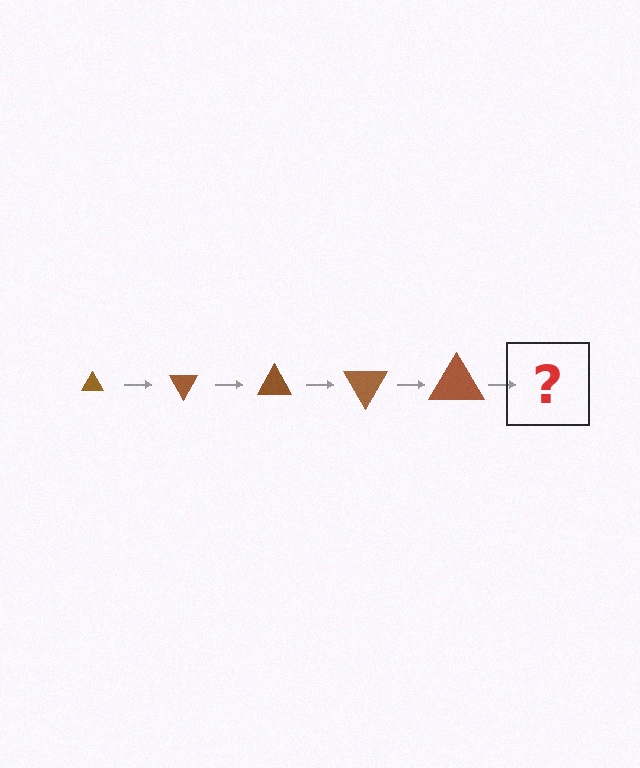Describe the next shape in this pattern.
It should be a triangle, larger than the previous one and rotated 300 degrees from the start.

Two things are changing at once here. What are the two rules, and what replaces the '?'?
The two rules are that the triangle grows larger each step and it rotates 60 degrees each step. The '?' should be a triangle, larger than the previous one and rotated 300 degrees from the start.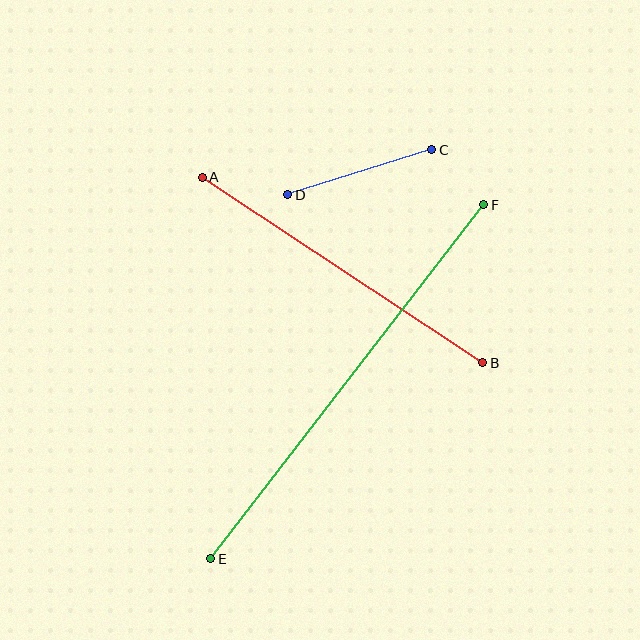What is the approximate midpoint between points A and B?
The midpoint is at approximately (343, 270) pixels.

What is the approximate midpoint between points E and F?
The midpoint is at approximately (347, 382) pixels.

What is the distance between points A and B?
The distance is approximately 336 pixels.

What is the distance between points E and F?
The distance is approximately 447 pixels.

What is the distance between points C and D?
The distance is approximately 151 pixels.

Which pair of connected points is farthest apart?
Points E and F are farthest apart.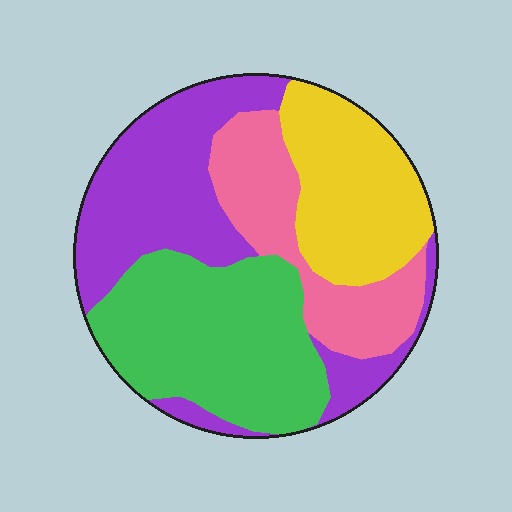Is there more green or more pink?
Green.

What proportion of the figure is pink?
Pink covers about 20% of the figure.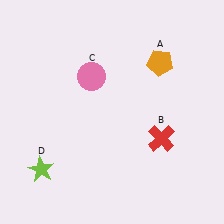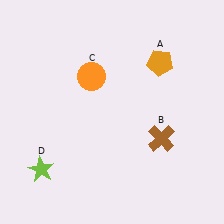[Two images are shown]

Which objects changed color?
B changed from red to brown. C changed from pink to orange.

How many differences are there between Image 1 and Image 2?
There are 2 differences between the two images.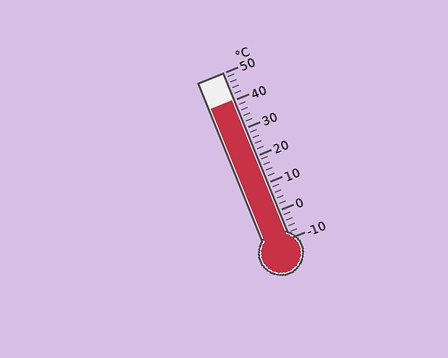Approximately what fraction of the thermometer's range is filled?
The thermometer is filled to approximately 85% of its range.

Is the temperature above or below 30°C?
The temperature is above 30°C.